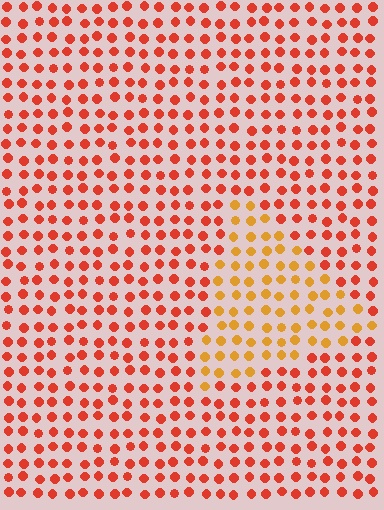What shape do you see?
I see a triangle.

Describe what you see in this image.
The image is filled with small red elements in a uniform arrangement. A triangle-shaped region is visible where the elements are tinted to a slightly different hue, forming a subtle color boundary.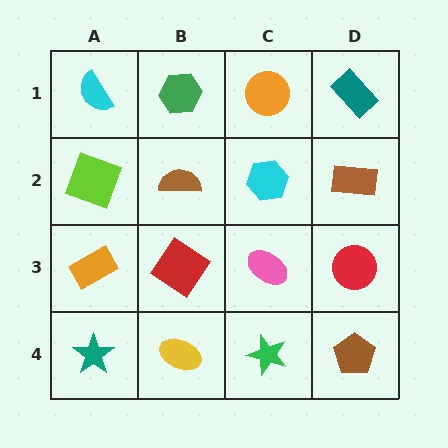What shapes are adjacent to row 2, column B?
A green hexagon (row 1, column B), a red diamond (row 3, column B), a lime square (row 2, column A), a cyan hexagon (row 2, column C).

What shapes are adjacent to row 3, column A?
A lime square (row 2, column A), a teal star (row 4, column A), a red diamond (row 3, column B).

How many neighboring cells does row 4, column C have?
3.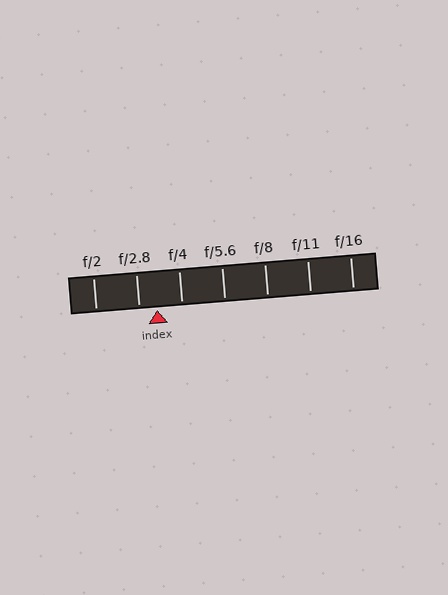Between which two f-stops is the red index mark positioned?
The index mark is between f/2.8 and f/4.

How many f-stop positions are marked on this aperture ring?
There are 7 f-stop positions marked.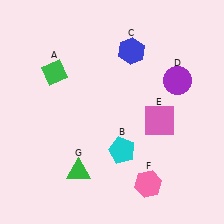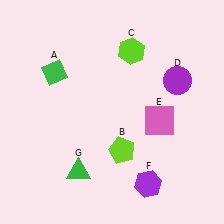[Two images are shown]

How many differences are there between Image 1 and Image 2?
There are 3 differences between the two images.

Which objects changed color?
B changed from cyan to lime. C changed from blue to lime. F changed from pink to purple.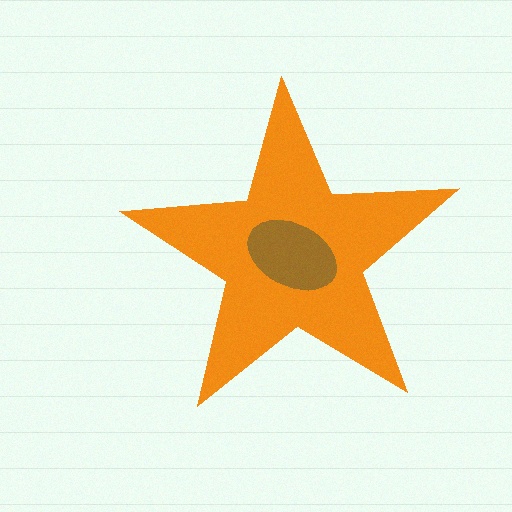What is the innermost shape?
The brown ellipse.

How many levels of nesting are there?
2.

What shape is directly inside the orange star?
The brown ellipse.